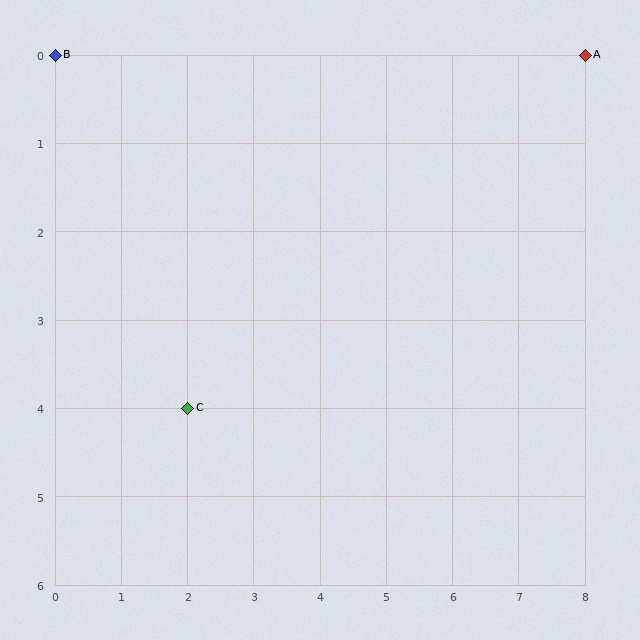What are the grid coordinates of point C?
Point C is at grid coordinates (2, 4).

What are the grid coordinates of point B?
Point B is at grid coordinates (0, 0).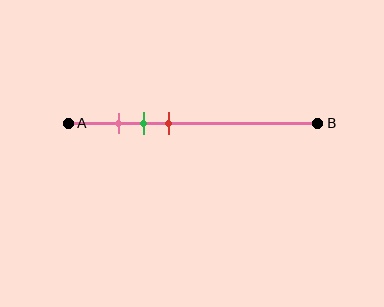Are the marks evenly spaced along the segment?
Yes, the marks are approximately evenly spaced.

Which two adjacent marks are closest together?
The pink and green marks are the closest adjacent pair.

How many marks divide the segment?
There are 3 marks dividing the segment.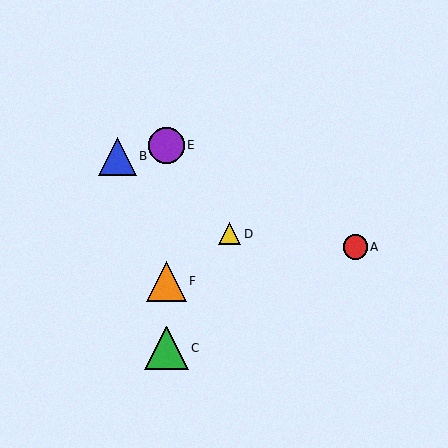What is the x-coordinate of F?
Object F is at x≈166.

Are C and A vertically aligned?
No, C is at x≈166 and A is at x≈355.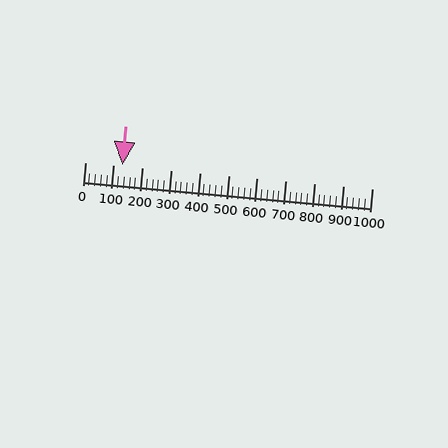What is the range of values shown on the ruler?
The ruler shows values from 0 to 1000.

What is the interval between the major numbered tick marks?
The major tick marks are spaced 100 units apart.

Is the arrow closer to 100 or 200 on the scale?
The arrow is closer to 100.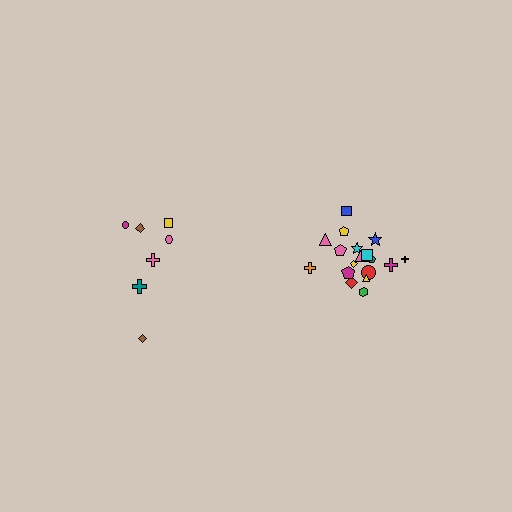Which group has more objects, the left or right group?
The right group.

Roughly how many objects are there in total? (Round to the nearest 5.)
Roughly 25 objects in total.